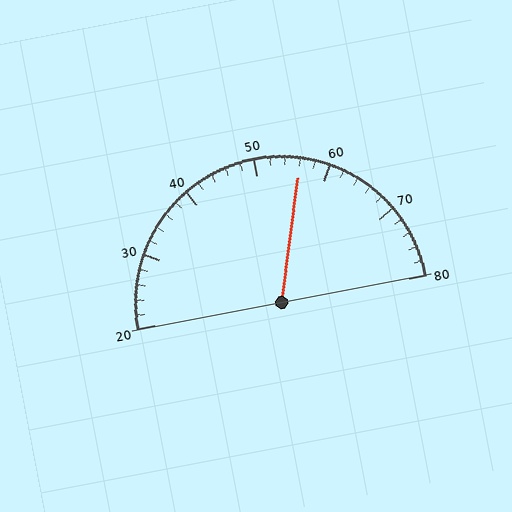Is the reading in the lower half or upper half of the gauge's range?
The reading is in the upper half of the range (20 to 80).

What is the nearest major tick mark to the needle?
The nearest major tick mark is 60.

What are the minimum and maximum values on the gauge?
The gauge ranges from 20 to 80.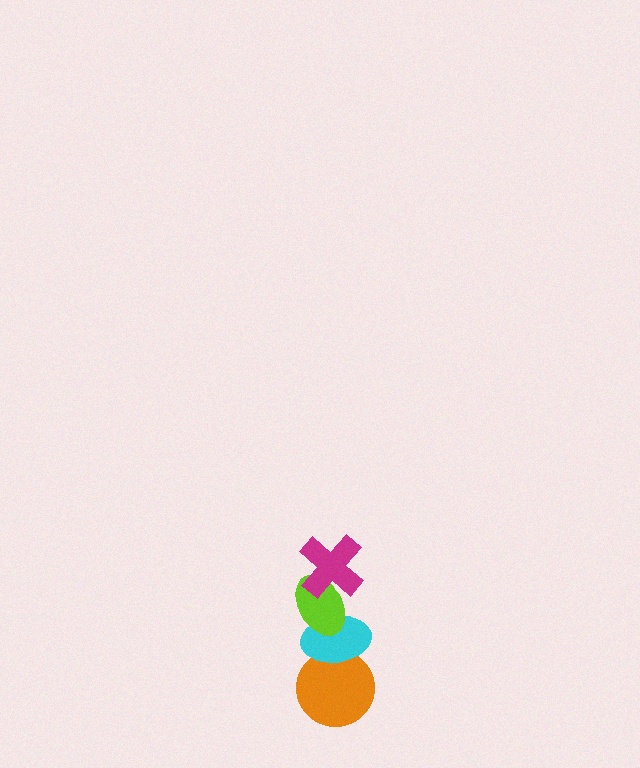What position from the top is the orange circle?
The orange circle is 4th from the top.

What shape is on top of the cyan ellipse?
The lime ellipse is on top of the cyan ellipse.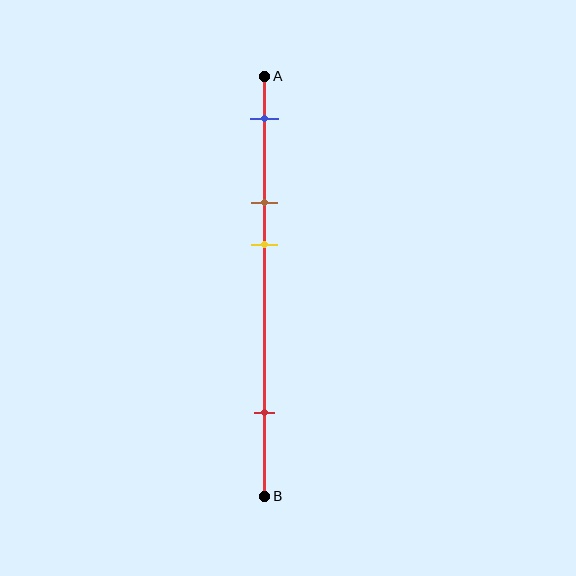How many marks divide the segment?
There are 4 marks dividing the segment.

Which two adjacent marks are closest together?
The brown and yellow marks are the closest adjacent pair.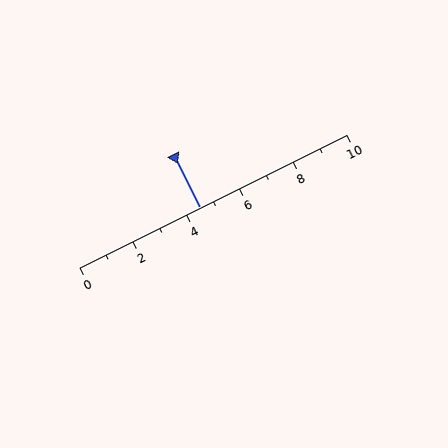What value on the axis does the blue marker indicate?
The marker indicates approximately 4.5.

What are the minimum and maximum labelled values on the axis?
The axis runs from 0 to 10.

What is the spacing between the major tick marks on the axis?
The major ticks are spaced 2 apart.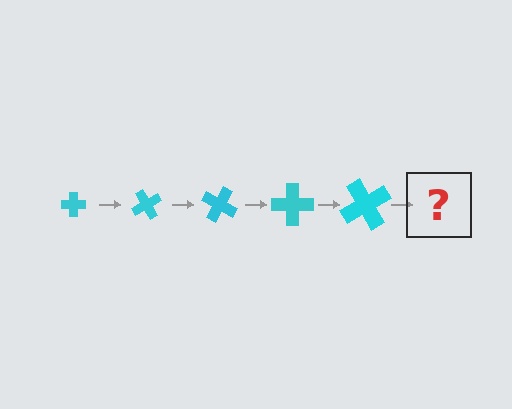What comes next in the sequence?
The next element should be a cross, larger than the previous one and rotated 300 degrees from the start.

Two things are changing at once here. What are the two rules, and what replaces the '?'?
The two rules are that the cross grows larger each step and it rotates 60 degrees each step. The '?' should be a cross, larger than the previous one and rotated 300 degrees from the start.